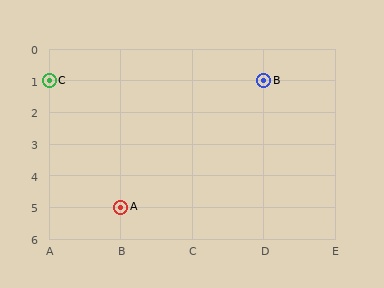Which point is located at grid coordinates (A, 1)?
Point C is at (A, 1).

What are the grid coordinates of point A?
Point A is at grid coordinates (B, 5).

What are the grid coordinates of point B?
Point B is at grid coordinates (D, 1).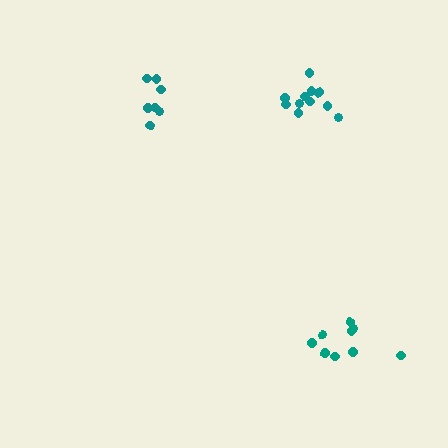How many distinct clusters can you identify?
There are 3 distinct clusters.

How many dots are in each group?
Group 1: 7 dots, Group 2: 11 dots, Group 3: 9 dots (27 total).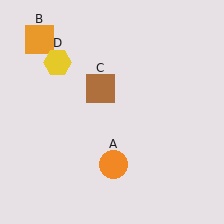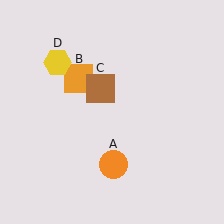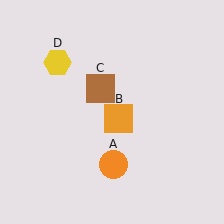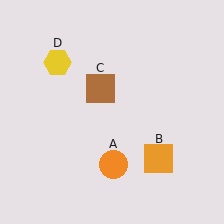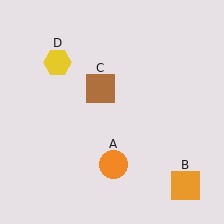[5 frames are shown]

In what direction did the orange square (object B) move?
The orange square (object B) moved down and to the right.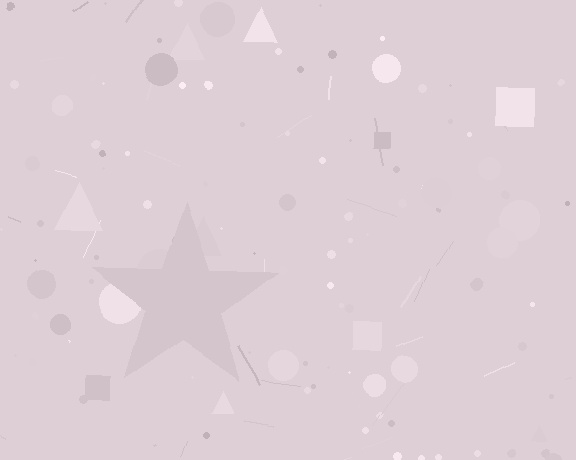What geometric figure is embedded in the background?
A star is embedded in the background.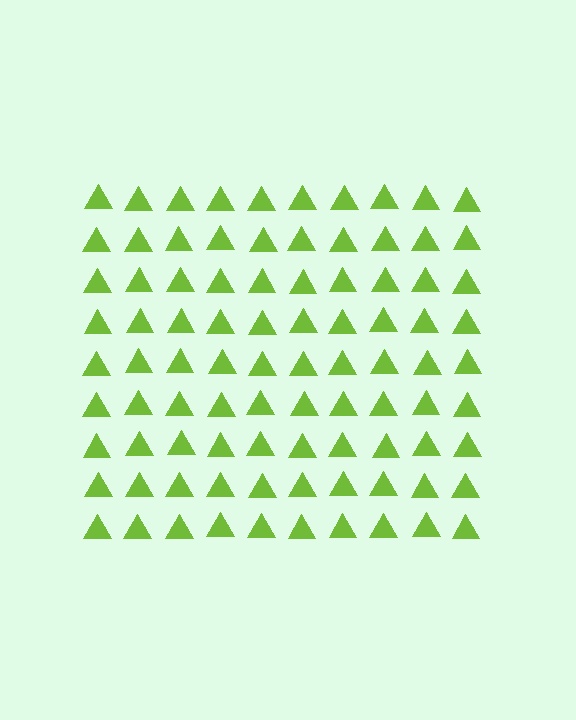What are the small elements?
The small elements are triangles.